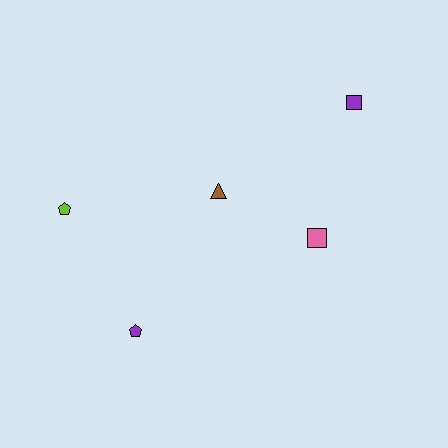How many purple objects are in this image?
There are 2 purple objects.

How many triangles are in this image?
There is 1 triangle.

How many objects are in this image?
There are 5 objects.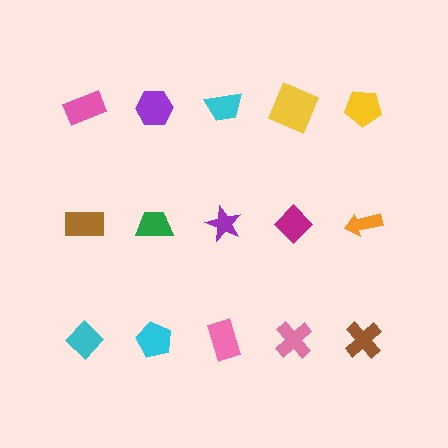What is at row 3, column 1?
A cyan diamond.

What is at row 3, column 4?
A pink cross.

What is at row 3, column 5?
A brown cross.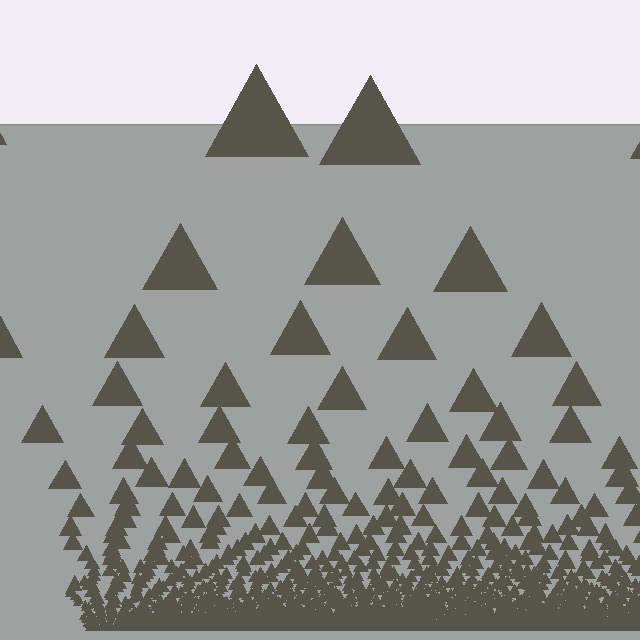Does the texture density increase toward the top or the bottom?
Density increases toward the bottom.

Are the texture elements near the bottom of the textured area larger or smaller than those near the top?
Smaller. The gradient is inverted — elements near the bottom are smaller and denser.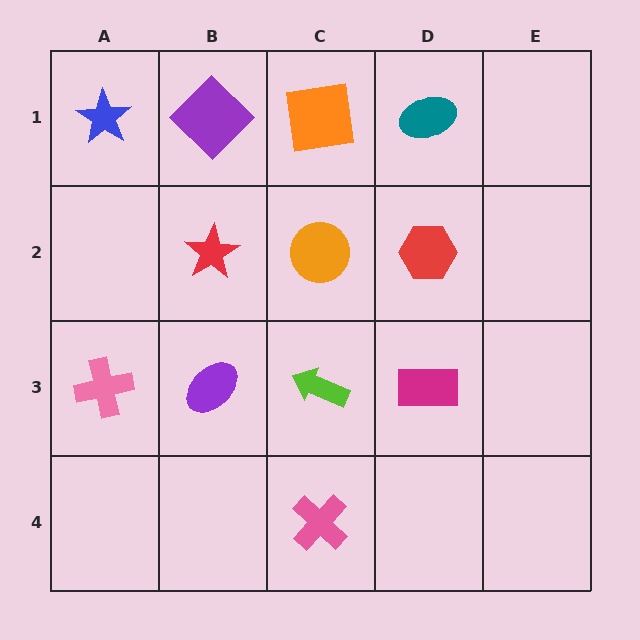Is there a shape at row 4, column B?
No, that cell is empty.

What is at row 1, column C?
An orange square.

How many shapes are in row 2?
3 shapes.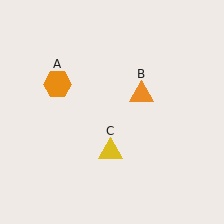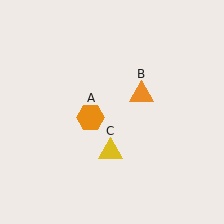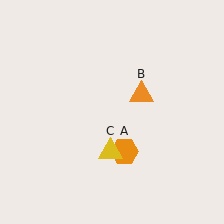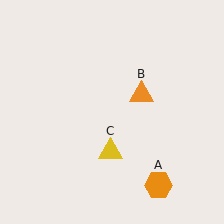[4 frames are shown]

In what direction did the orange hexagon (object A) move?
The orange hexagon (object A) moved down and to the right.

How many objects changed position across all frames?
1 object changed position: orange hexagon (object A).